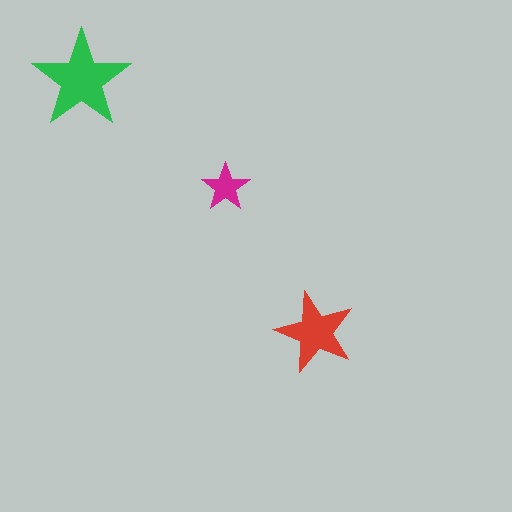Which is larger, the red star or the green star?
The green one.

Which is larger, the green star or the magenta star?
The green one.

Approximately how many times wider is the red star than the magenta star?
About 1.5 times wider.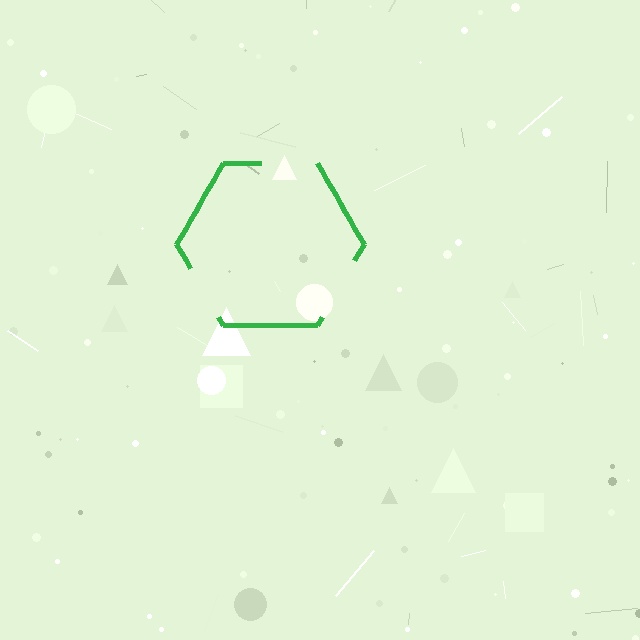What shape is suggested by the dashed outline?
The dashed outline suggests a hexagon.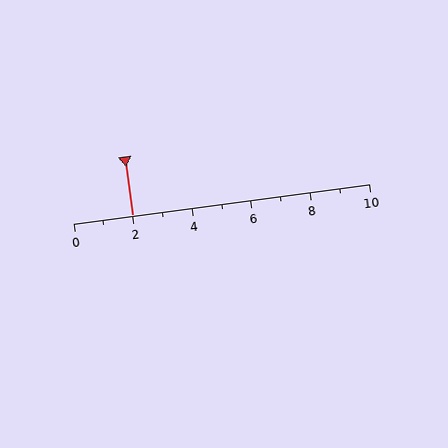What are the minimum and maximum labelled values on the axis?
The axis runs from 0 to 10.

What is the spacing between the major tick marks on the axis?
The major ticks are spaced 2 apart.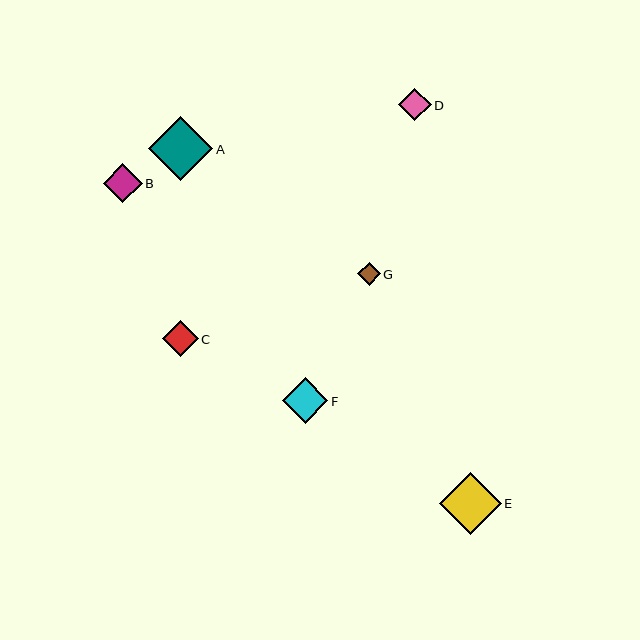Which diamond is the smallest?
Diamond G is the smallest with a size of approximately 22 pixels.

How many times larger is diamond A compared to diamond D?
Diamond A is approximately 2.0 times the size of diamond D.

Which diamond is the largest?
Diamond A is the largest with a size of approximately 64 pixels.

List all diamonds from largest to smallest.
From largest to smallest: A, E, F, B, C, D, G.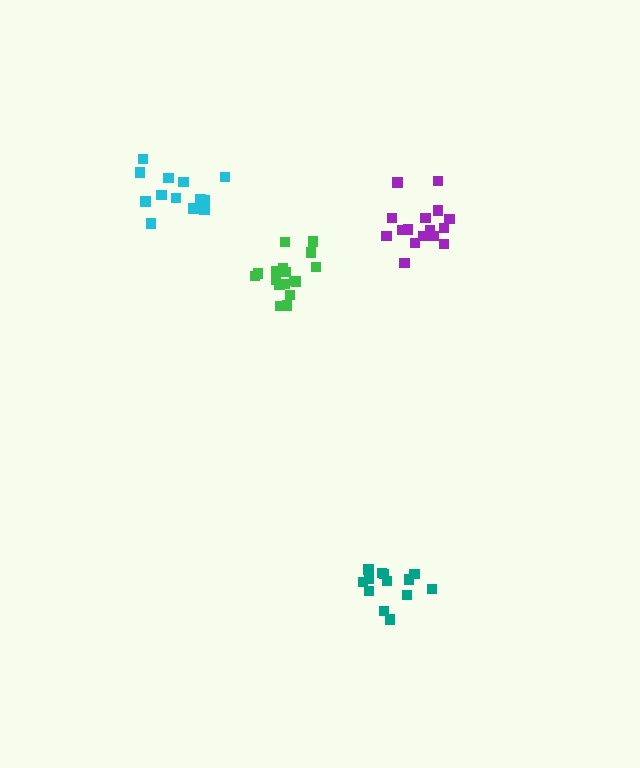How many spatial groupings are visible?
There are 4 spatial groupings.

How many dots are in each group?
Group 1: 16 dots, Group 2: 13 dots, Group 3: 13 dots, Group 4: 17 dots (59 total).